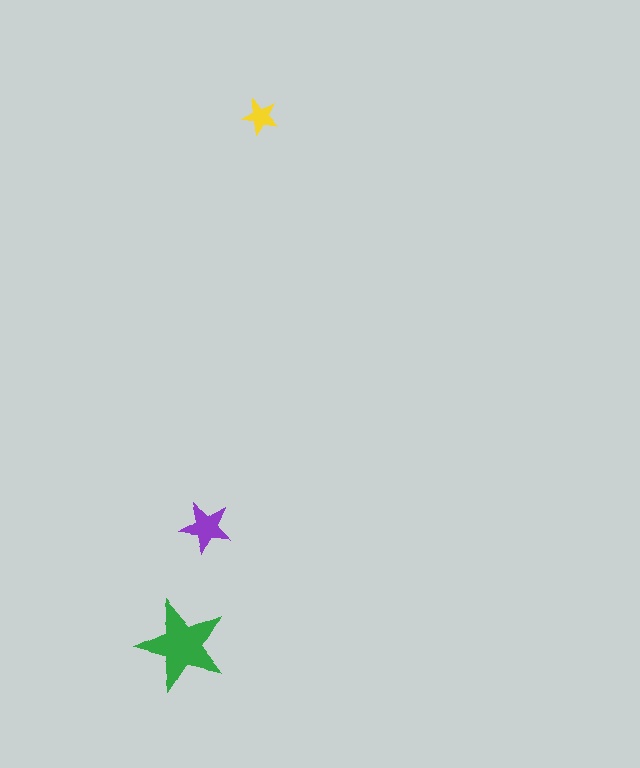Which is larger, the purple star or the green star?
The green one.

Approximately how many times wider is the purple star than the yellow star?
About 1.5 times wider.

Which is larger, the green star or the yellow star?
The green one.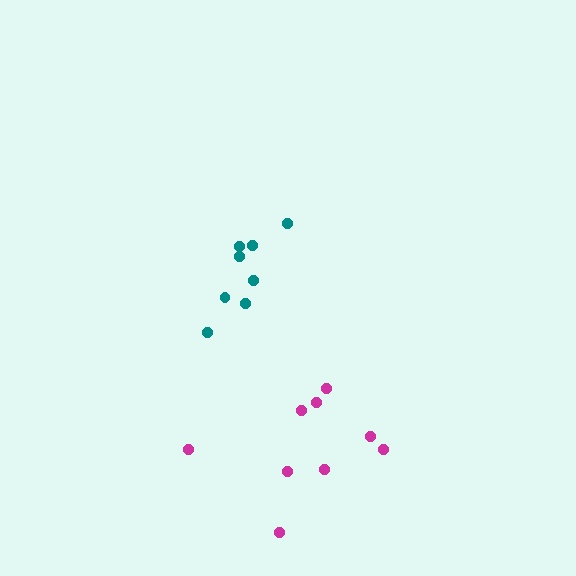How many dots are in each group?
Group 1: 8 dots, Group 2: 9 dots (17 total).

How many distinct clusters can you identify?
There are 2 distinct clusters.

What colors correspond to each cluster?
The clusters are colored: teal, magenta.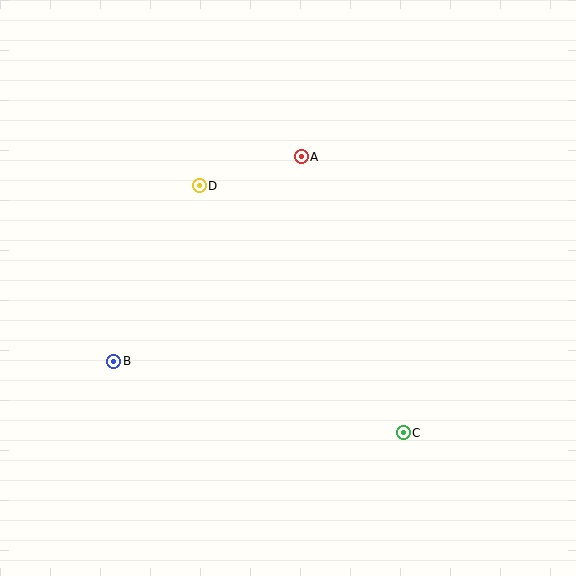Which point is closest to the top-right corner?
Point A is closest to the top-right corner.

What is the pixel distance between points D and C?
The distance between D and C is 320 pixels.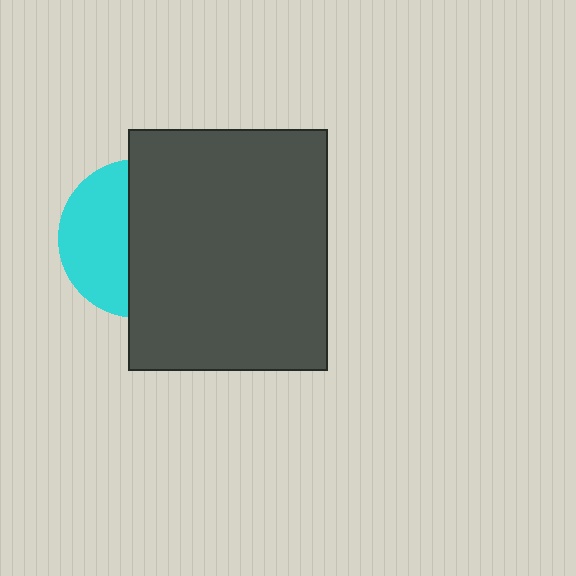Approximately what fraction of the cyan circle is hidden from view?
Roughly 58% of the cyan circle is hidden behind the dark gray rectangle.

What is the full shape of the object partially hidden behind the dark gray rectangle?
The partially hidden object is a cyan circle.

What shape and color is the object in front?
The object in front is a dark gray rectangle.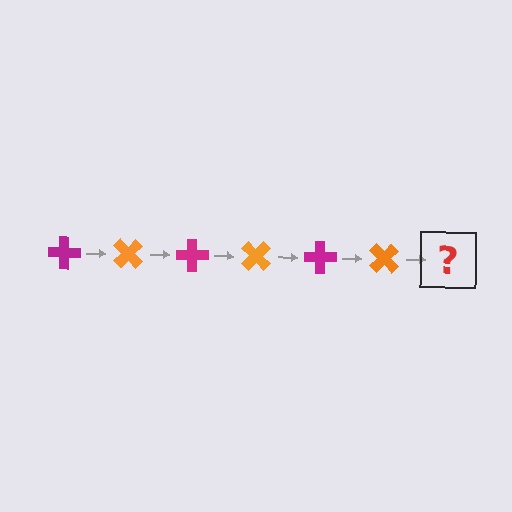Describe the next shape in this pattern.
It should be a magenta cross, rotated 270 degrees from the start.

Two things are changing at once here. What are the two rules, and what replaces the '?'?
The two rules are that it rotates 45 degrees each step and the color cycles through magenta and orange. The '?' should be a magenta cross, rotated 270 degrees from the start.